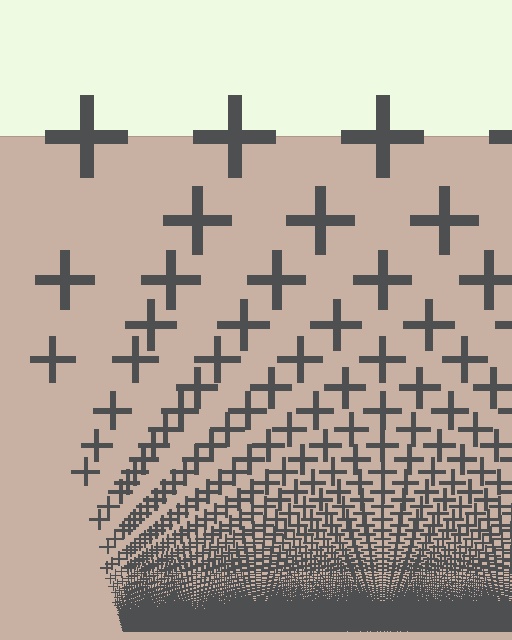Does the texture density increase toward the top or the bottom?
Density increases toward the bottom.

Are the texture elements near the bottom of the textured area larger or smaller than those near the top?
Smaller. The gradient is inverted — elements near the bottom are smaller and denser.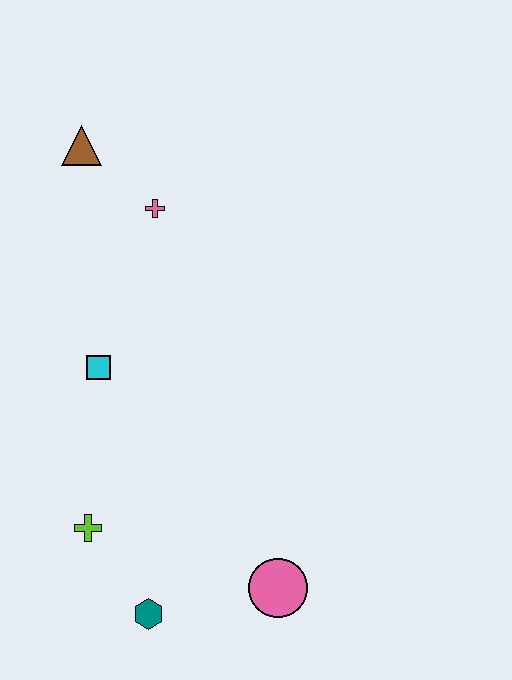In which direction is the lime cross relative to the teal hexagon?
The lime cross is above the teal hexagon.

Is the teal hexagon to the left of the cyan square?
No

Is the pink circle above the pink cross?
No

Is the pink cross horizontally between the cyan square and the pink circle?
Yes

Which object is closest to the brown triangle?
The pink cross is closest to the brown triangle.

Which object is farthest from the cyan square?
The pink circle is farthest from the cyan square.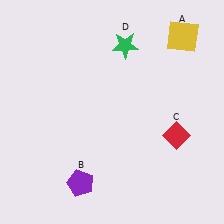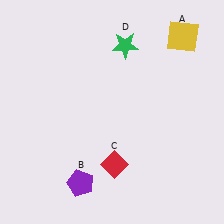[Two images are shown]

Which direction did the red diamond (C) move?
The red diamond (C) moved left.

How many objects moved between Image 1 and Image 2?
1 object moved between the two images.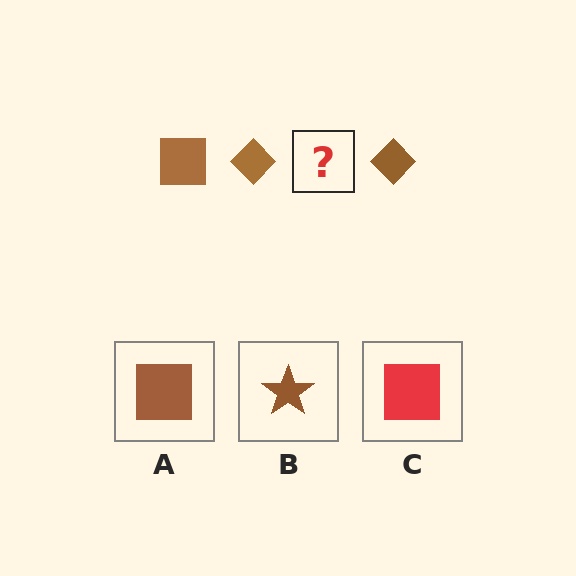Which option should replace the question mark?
Option A.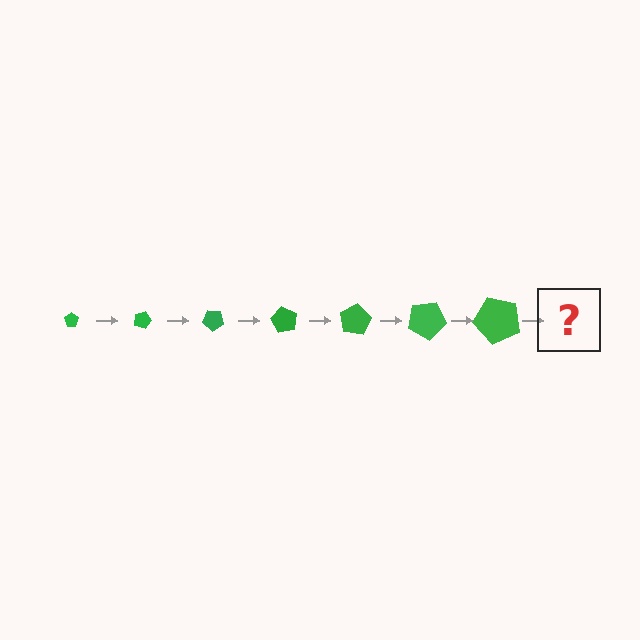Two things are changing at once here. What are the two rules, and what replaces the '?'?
The two rules are that the pentagon grows larger each step and it rotates 20 degrees each step. The '?' should be a pentagon, larger than the previous one and rotated 140 degrees from the start.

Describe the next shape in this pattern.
It should be a pentagon, larger than the previous one and rotated 140 degrees from the start.